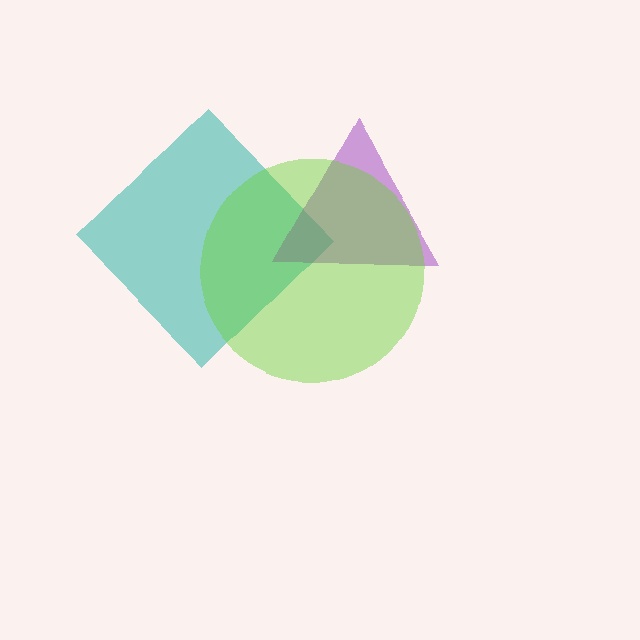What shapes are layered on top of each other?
The layered shapes are: a teal diamond, a purple triangle, a lime circle.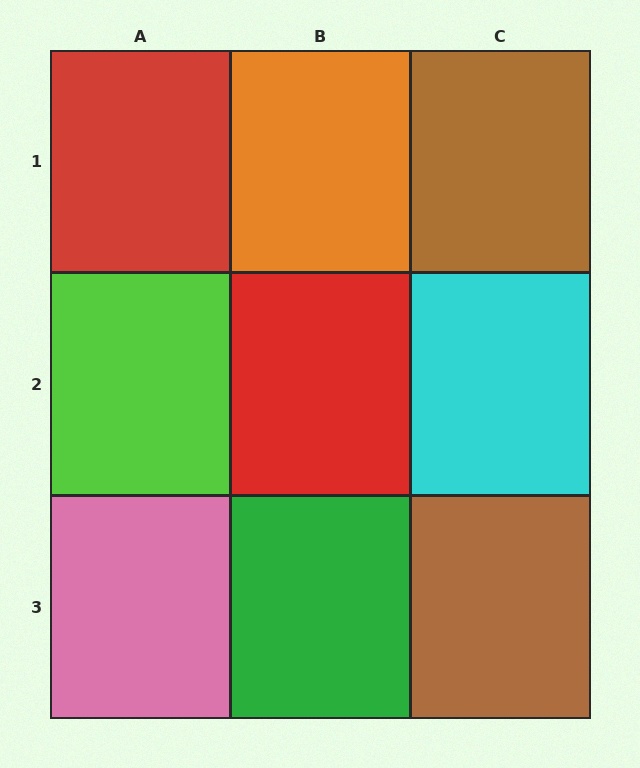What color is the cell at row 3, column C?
Brown.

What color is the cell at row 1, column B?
Orange.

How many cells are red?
2 cells are red.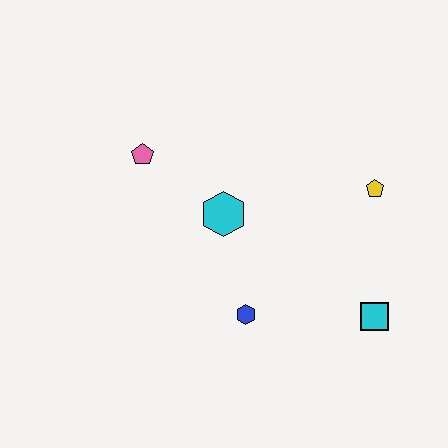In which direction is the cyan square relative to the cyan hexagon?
The cyan square is to the right of the cyan hexagon.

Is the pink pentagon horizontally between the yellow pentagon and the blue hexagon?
No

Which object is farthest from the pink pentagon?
The cyan square is farthest from the pink pentagon.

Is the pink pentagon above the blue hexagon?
Yes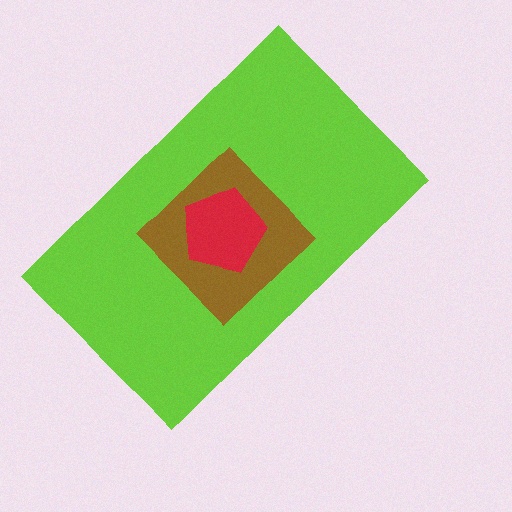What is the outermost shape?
The lime rectangle.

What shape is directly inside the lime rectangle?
The brown diamond.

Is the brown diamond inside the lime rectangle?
Yes.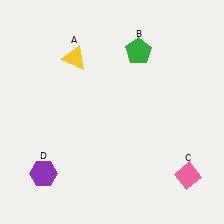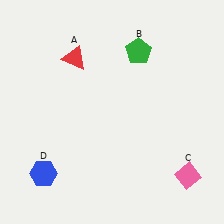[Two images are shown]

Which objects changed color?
A changed from yellow to red. D changed from purple to blue.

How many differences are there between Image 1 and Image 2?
There are 2 differences between the two images.